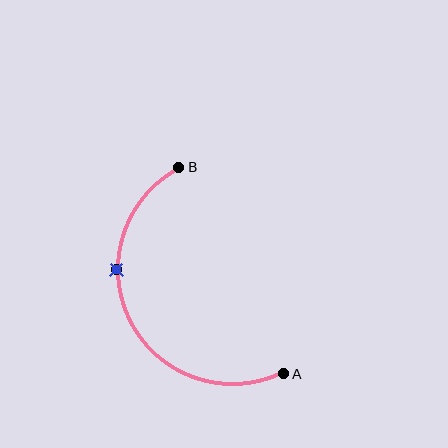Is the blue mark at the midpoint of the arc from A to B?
No. The blue mark lies on the arc but is closer to endpoint B. The arc midpoint would be at the point on the curve equidistant along the arc from both A and B.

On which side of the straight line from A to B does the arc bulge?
The arc bulges to the left of the straight line connecting A and B.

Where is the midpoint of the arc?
The arc midpoint is the point on the curve farthest from the straight line joining A and B. It sits to the left of that line.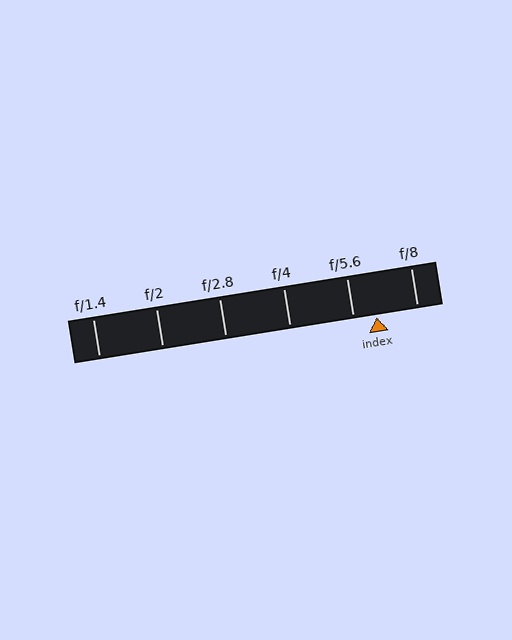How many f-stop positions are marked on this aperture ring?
There are 6 f-stop positions marked.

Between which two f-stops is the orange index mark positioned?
The index mark is between f/5.6 and f/8.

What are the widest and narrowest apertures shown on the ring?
The widest aperture shown is f/1.4 and the narrowest is f/8.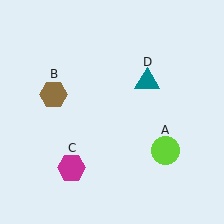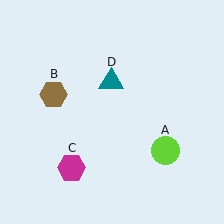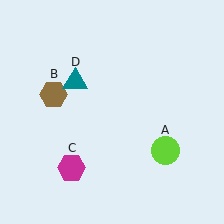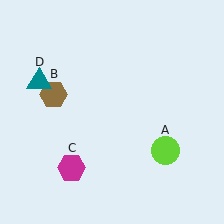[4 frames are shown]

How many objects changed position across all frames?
1 object changed position: teal triangle (object D).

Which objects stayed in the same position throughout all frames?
Lime circle (object A) and brown hexagon (object B) and magenta hexagon (object C) remained stationary.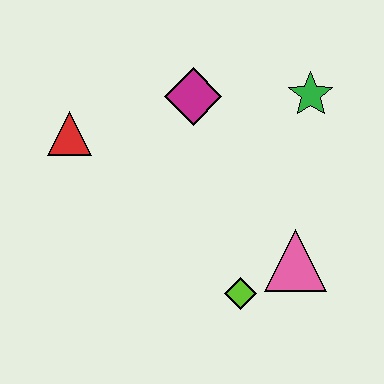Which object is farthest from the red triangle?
The pink triangle is farthest from the red triangle.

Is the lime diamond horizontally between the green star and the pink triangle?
No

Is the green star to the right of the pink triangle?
Yes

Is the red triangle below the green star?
Yes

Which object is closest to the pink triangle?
The lime diamond is closest to the pink triangle.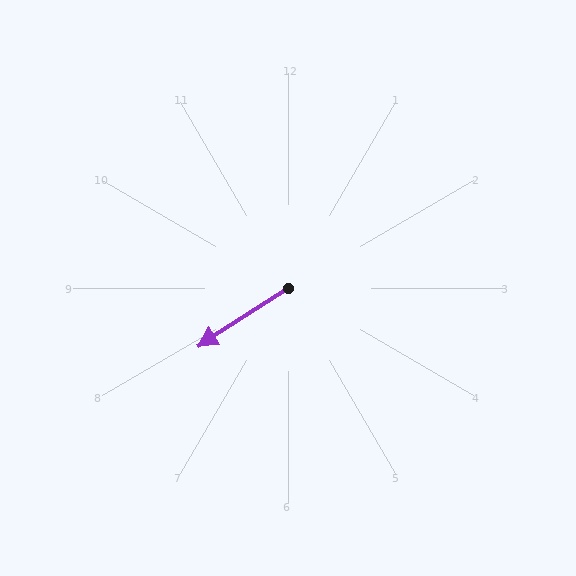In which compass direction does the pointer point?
Southwest.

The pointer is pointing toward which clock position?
Roughly 8 o'clock.